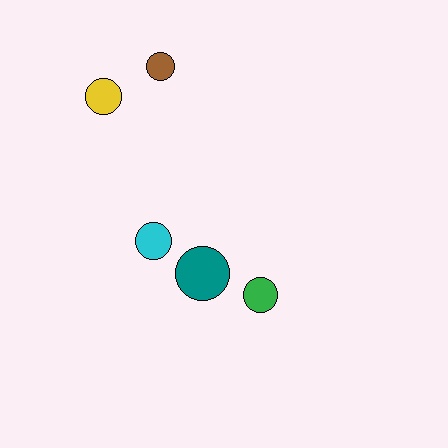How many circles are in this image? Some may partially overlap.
There are 5 circles.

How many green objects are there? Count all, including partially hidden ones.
There is 1 green object.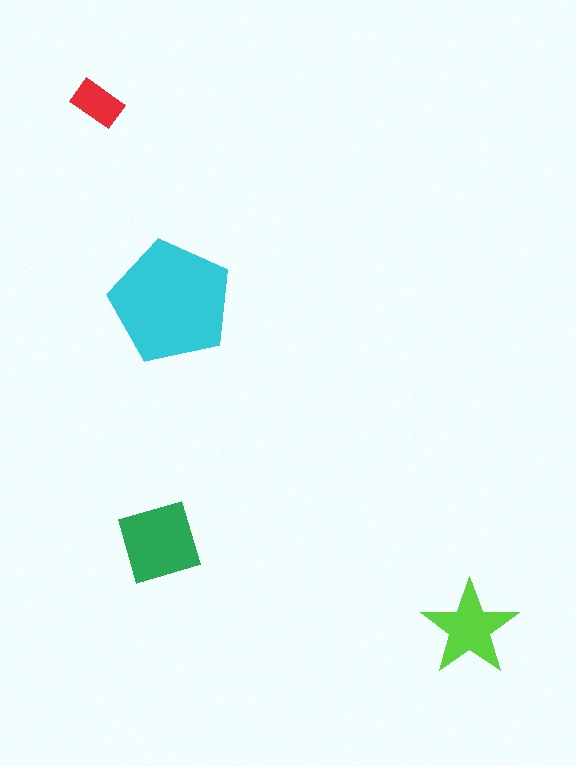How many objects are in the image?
There are 4 objects in the image.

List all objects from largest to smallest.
The cyan pentagon, the green diamond, the lime star, the red rectangle.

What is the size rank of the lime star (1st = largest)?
3rd.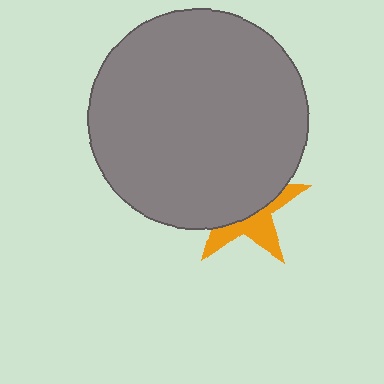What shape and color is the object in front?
The object in front is a gray circle.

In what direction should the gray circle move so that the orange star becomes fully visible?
The gray circle should move up. That is the shortest direction to clear the overlap and leave the orange star fully visible.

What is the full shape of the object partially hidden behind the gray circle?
The partially hidden object is an orange star.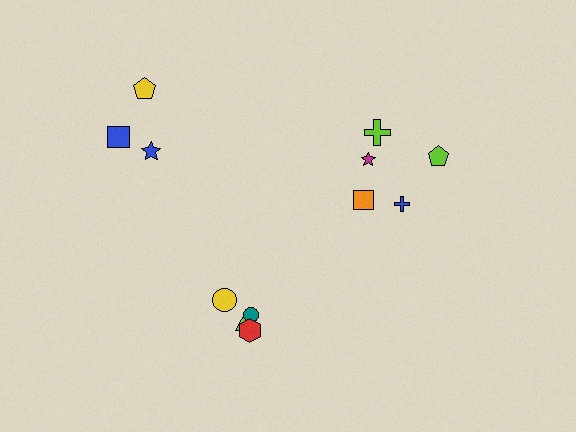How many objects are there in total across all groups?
There are 12 objects.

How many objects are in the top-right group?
There are 5 objects.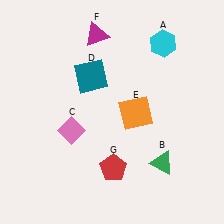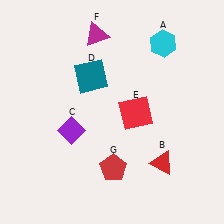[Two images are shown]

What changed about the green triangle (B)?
In Image 1, B is green. In Image 2, it changed to red.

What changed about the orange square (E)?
In Image 1, E is orange. In Image 2, it changed to red.